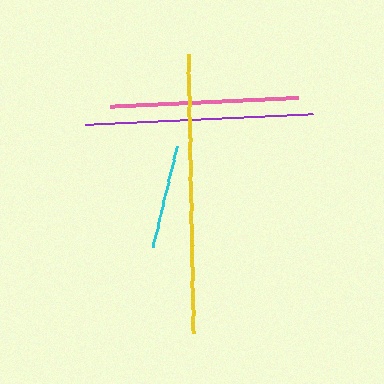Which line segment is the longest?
The yellow line is the longest at approximately 279 pixels.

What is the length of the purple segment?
The purple segment is approximately 228 pixels long.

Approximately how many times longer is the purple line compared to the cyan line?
The purple line is approximately 2.2 times the length of the cyan line.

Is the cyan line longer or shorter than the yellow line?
The yellow line is longer than the cyan line.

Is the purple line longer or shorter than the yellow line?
The yellow line is longer than the purple line.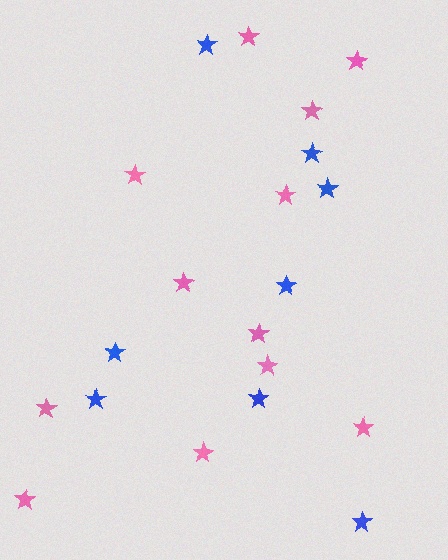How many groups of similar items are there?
There are 2 groups: one group of pink stars (12) and one group of blue stars (8).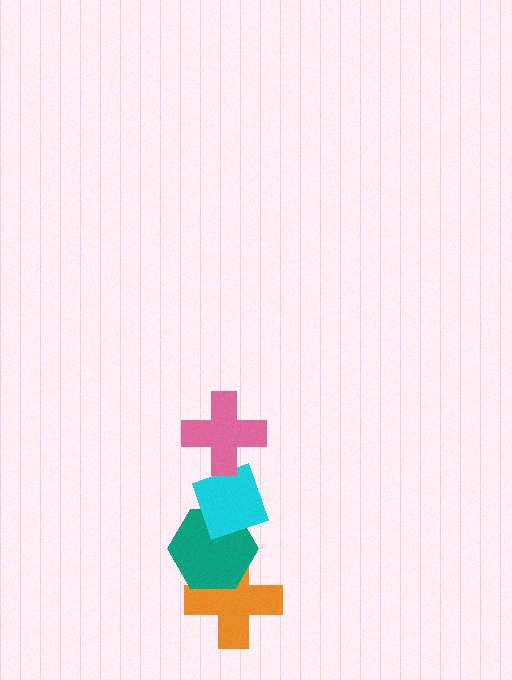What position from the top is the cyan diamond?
The cyan diamond is 2nd from the top.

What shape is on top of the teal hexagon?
The cyan diamond is on top of the teal hexagon.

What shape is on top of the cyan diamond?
The pink cross is on top of the cyan diamond.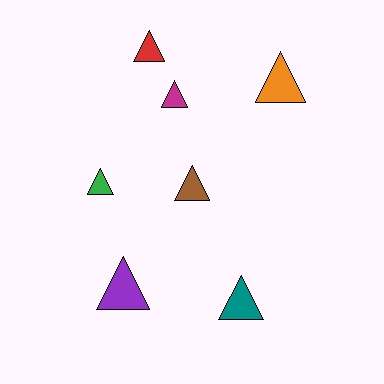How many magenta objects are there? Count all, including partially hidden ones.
There is 1 magenta object.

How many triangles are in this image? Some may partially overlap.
There are 7 triangles.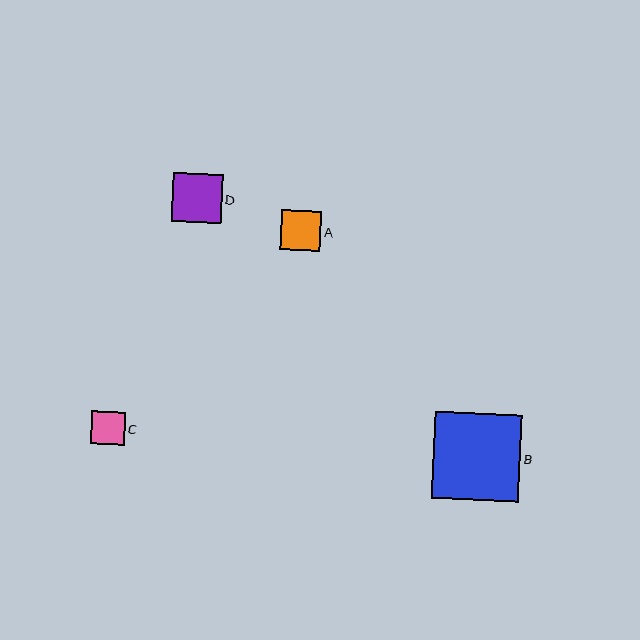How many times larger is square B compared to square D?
Square B is approximately 1.8 times the size of square D.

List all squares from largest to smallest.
From largest to smallest: B, D, A, C.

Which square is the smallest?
Square C is the smallest with a size of approximately 33 pixels.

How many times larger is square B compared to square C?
Square B is approximately 2.6 times the size of square C.